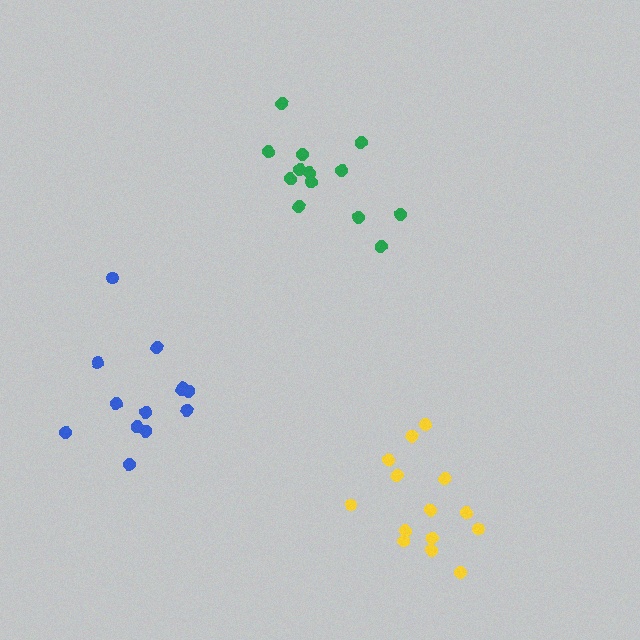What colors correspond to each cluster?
The clusters are colored: blue, green, yellow.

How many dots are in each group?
Group 1: 13 dots, Group 2: 13 dots, Group 3: 14 dots (40 total).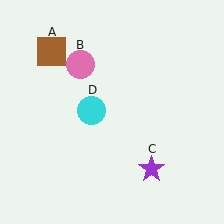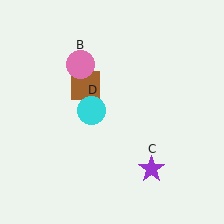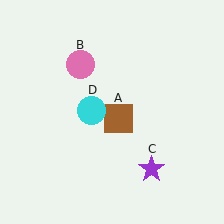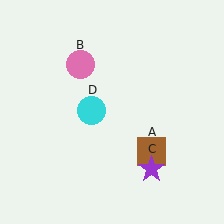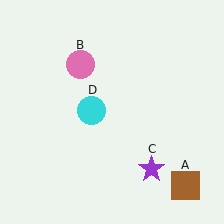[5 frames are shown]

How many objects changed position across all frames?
1 object changed position: brown square (object A).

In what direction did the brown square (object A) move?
The brown square (object A) moved down and to the right.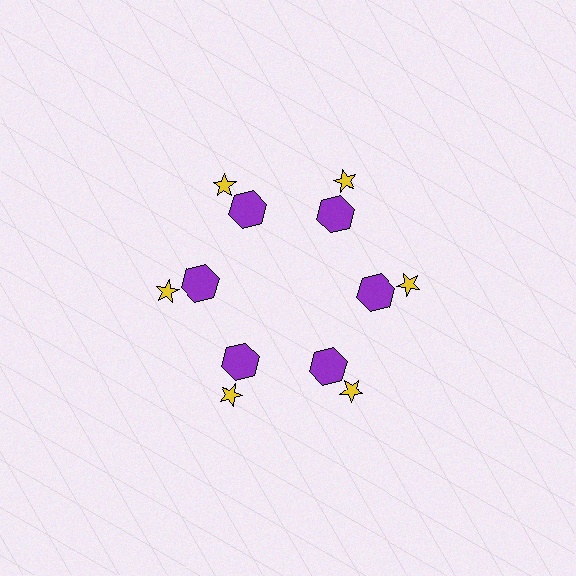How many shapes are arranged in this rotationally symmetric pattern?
There are 12 shapes, arranged in 6 groups of 2.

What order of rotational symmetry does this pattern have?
This pattern has 6-fold rotational symmetry.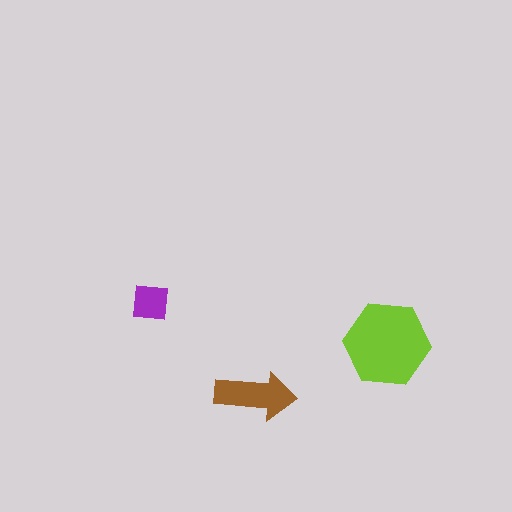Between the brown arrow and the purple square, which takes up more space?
The brown arrow.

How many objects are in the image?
There are 3 objects in the image.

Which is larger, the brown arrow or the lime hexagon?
The lime hexagon.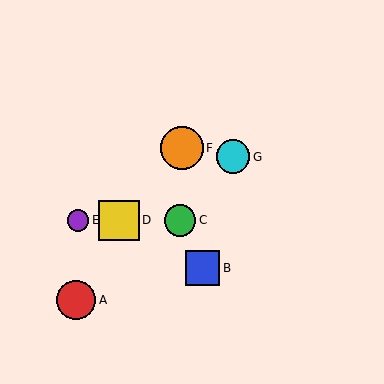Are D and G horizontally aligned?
No, D is at y≈220 and G is at y≈157.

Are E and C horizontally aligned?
Yes, both are at y≈220.